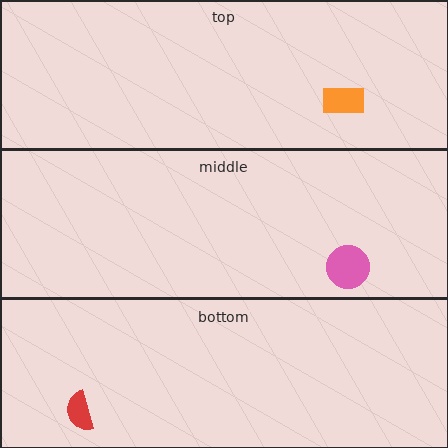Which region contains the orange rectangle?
The top region.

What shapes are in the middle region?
The pink circle.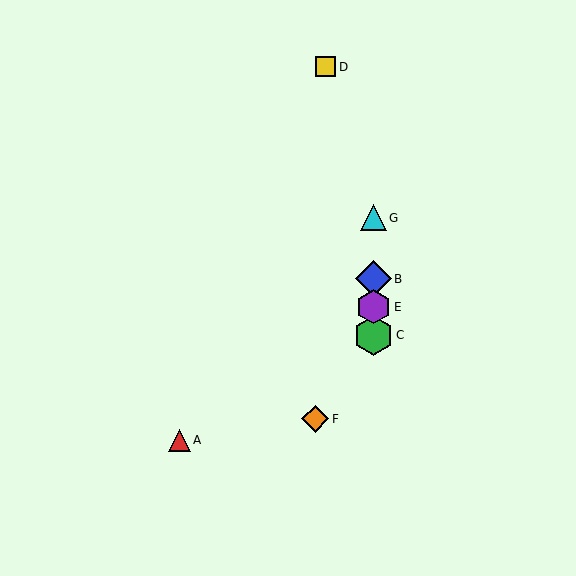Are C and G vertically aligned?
Yes, both are at x≈374.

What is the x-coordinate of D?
Object D is at x≈325.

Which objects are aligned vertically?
Objects B, C, E, G are aligned vertically.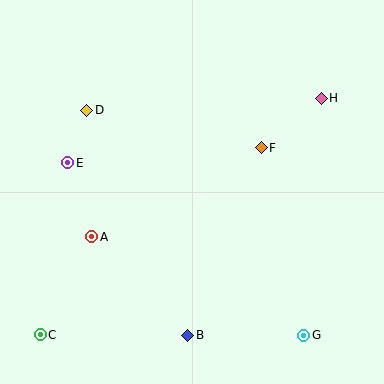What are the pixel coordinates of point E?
Point E is at (68, 163).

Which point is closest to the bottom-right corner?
Point G is closest to the bottom-right corner.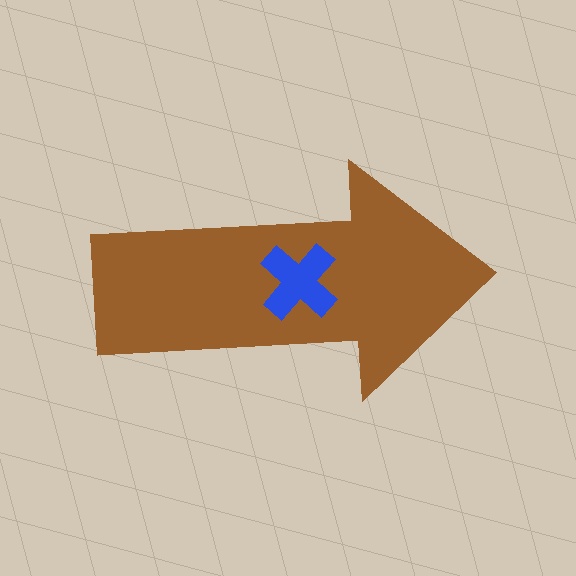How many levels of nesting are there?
2.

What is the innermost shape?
The blue cross.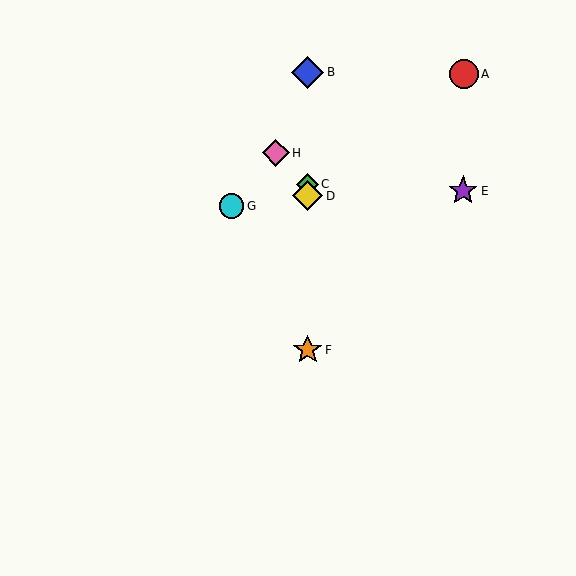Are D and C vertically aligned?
Yes, both are at x≈308.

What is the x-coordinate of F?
Object F is at x≈308.